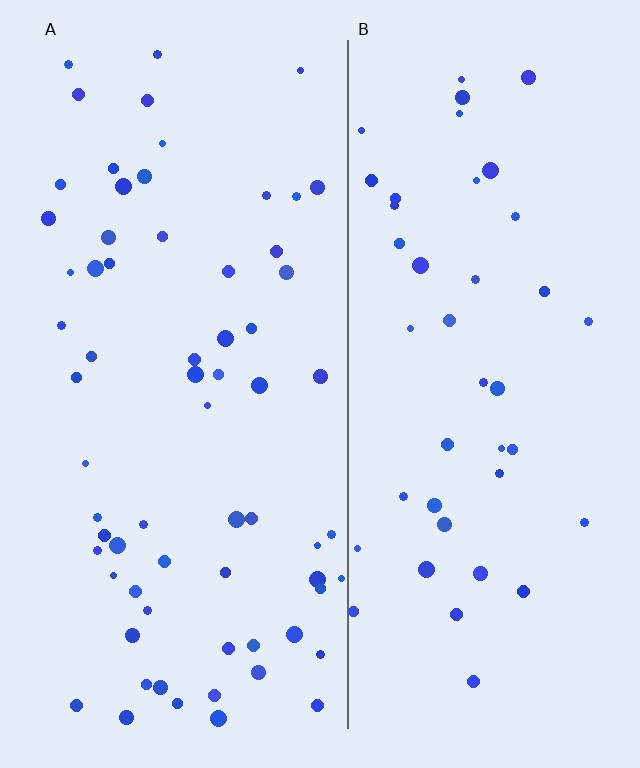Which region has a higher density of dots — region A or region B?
A (the left).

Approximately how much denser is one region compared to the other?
Approximately 1.5× — region A over region B.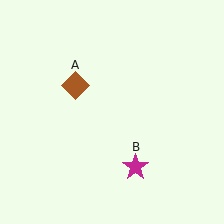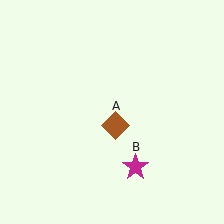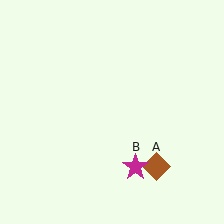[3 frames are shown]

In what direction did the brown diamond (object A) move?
The brown diamond (object A) moved down and to the right.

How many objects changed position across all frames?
1 object changed position: brown diamond (object A).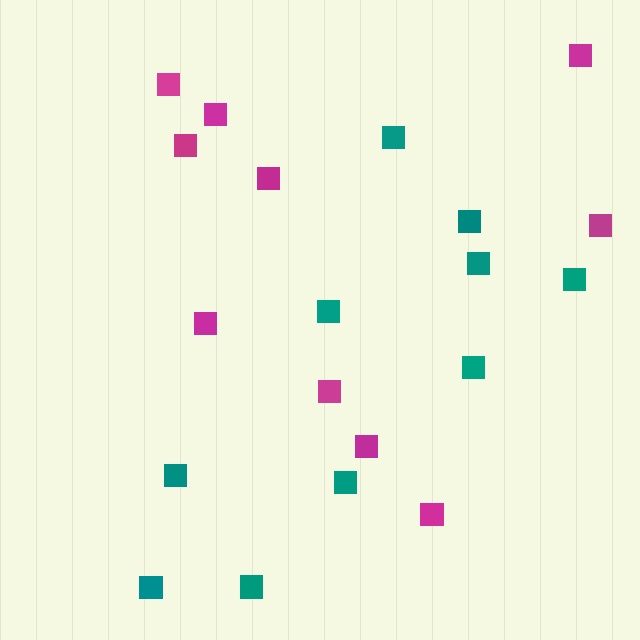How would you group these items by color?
There are 2 groups: one group of teal squares (10) and one group of magenta squares (10).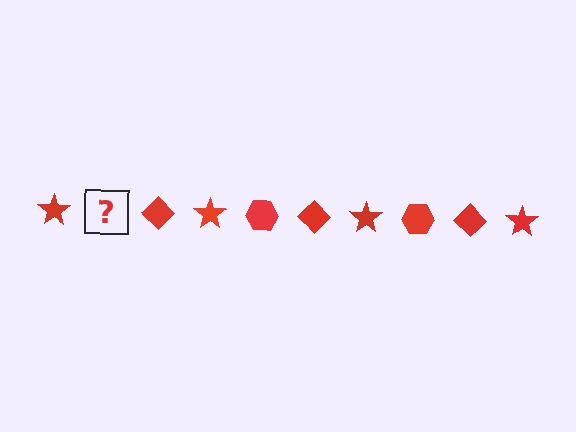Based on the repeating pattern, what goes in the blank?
The blank should be a red hexagon.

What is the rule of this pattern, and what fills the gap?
The rule is that the pattern cycles through star, hexagon, diamond shapes in red. The gap should be filled with a red hexagon.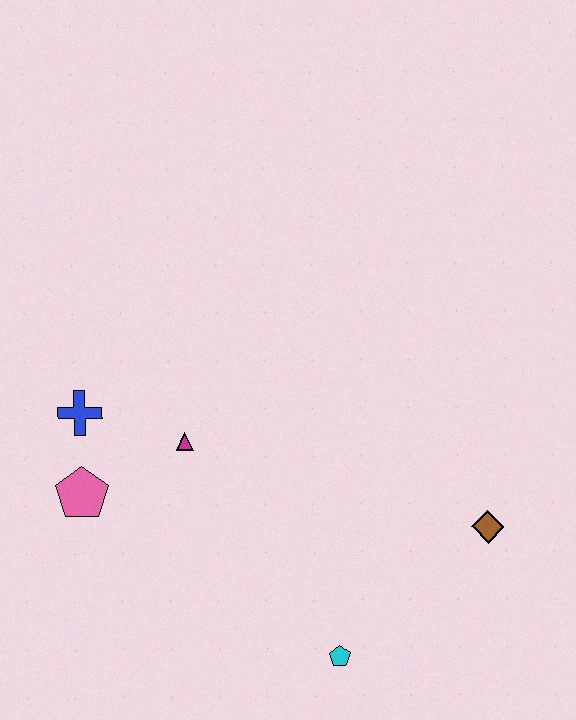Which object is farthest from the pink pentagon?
The brown diamond is farthest from the pink pentagon.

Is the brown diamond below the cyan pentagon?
No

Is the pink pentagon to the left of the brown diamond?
Yes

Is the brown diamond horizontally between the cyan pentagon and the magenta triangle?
No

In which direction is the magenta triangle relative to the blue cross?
The magenta triangle is to the right of the blue cross.